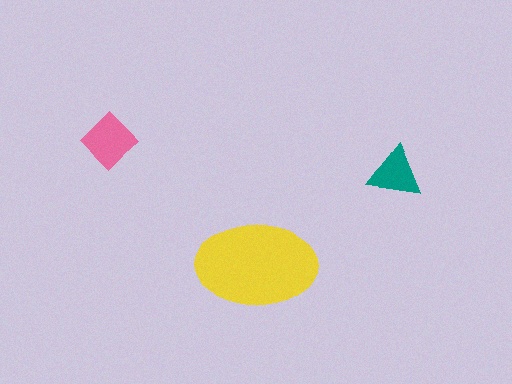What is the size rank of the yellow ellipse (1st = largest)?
1st.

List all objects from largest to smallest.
The yellow ellipse, the pink diamond, the teal triangle.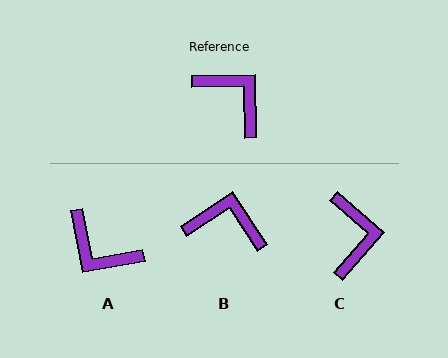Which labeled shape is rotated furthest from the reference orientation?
A, about 170 degrees away.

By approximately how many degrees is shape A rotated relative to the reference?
Approximately 170 degrees clockwise.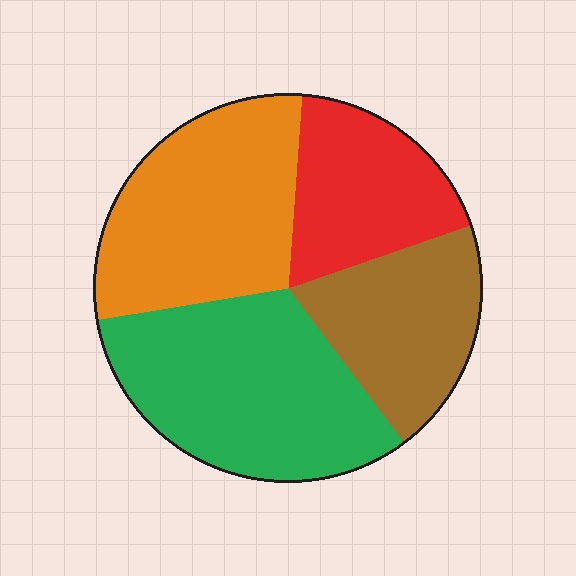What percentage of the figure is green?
Green covers around 35% of the figure.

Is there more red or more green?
Green.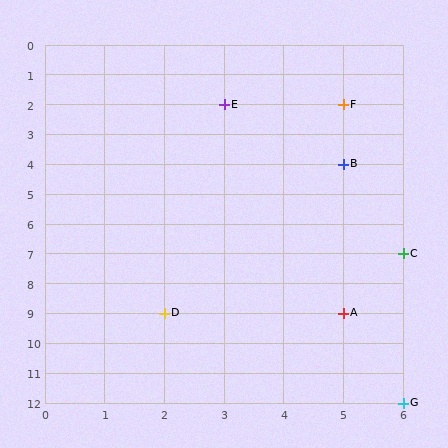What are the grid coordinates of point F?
Point F is at grid coordinates (5, 2).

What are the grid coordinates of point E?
Point E is at grid coordinates (3, 2).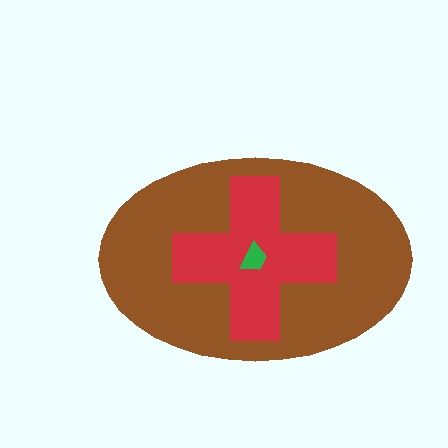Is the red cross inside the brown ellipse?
Yes.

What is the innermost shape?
The green trapezoid.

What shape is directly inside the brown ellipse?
The red cross.